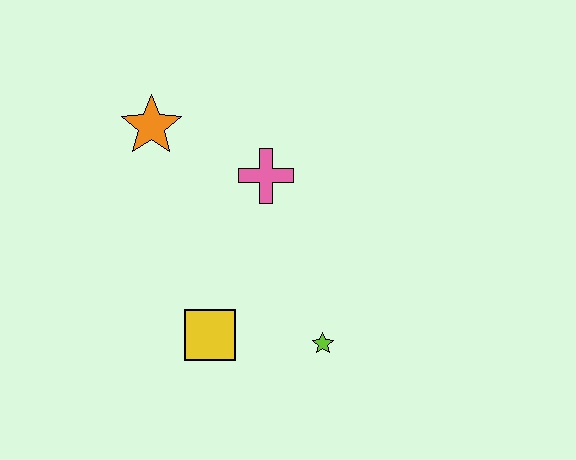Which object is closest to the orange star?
The pink cross is closest to the orange star.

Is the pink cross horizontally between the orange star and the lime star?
Yes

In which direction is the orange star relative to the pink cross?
The orange star is to the left of the pink cross.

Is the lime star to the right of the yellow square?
Yes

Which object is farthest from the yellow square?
The orange star is farthest from the yellow square.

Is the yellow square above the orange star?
No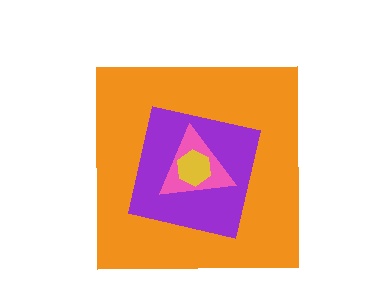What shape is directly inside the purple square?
The pink triangle.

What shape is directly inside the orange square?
The purple square.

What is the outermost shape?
The orange square.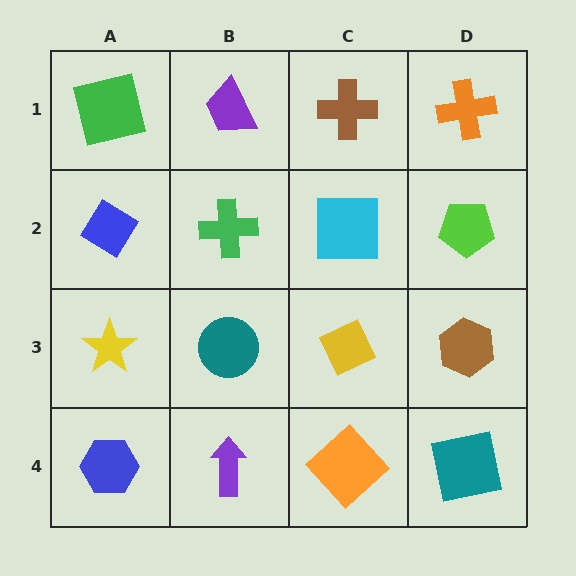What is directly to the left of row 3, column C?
A teal circle.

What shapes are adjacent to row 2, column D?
An orange cross (row 1, column D), a brown hexagon (row 3, column D), a cyan square (row 2, column C).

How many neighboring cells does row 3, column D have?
3.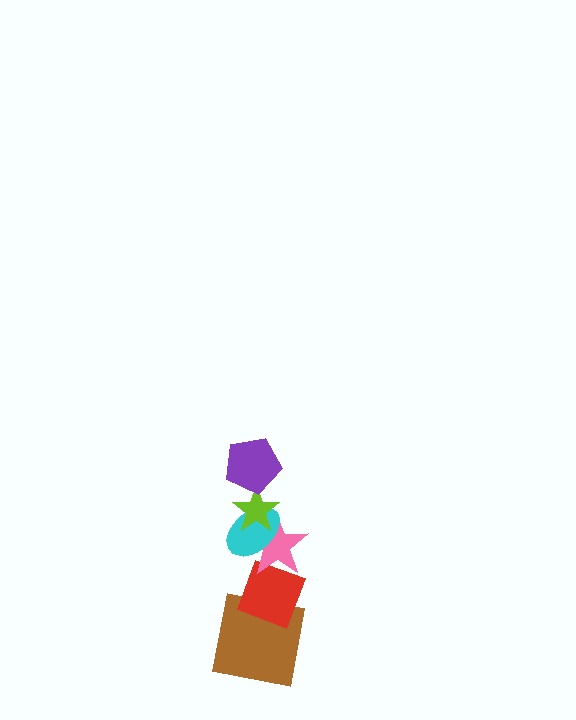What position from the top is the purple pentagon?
The purple pentagon is 1st from the top.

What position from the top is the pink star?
The pink star is 4th from the top.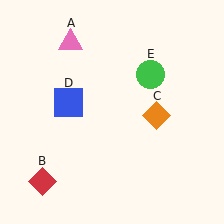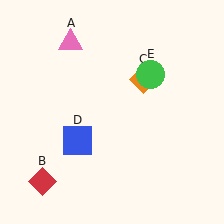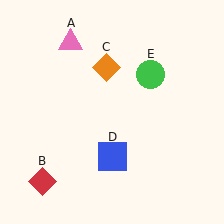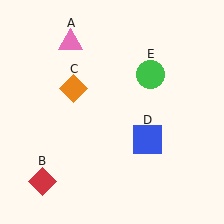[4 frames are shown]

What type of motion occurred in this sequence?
The orange diamond (object C), blue square (object D) rotated counterclockwise around the center of the scene.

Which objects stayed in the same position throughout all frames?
Pink triangle (object A) and red diamond (object B) and green circle (object E) remained stationary.